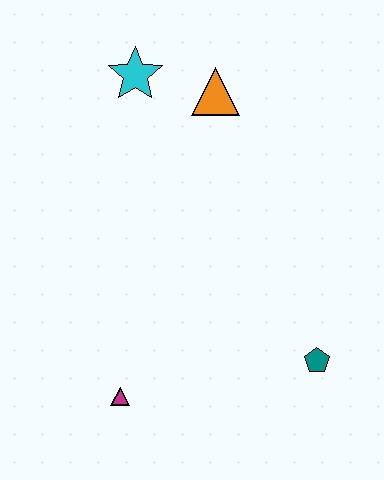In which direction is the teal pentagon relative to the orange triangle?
The teal pentagon is below the orange triangle.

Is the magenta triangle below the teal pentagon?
Yes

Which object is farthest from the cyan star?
The teal pentagon is farthest from the cyan star.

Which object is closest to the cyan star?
The orange triangle is closest to the cyan star.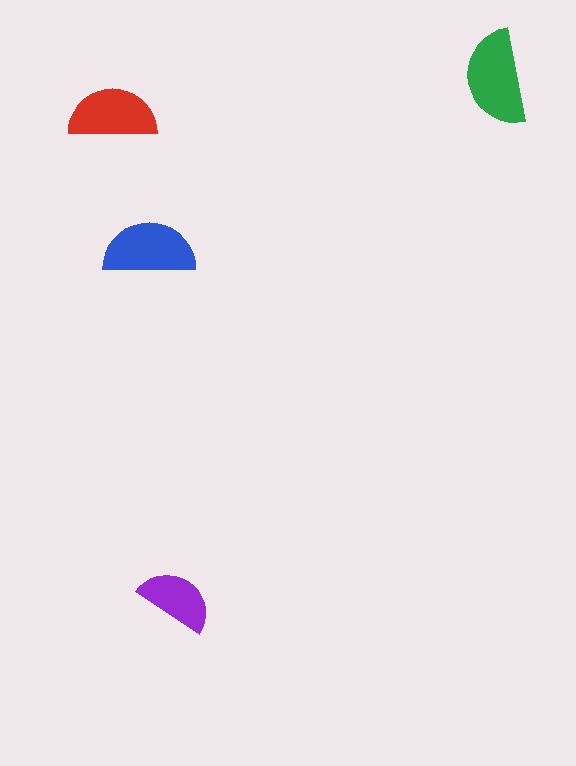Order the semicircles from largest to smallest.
the green one, the blue one, the red one, the purple one.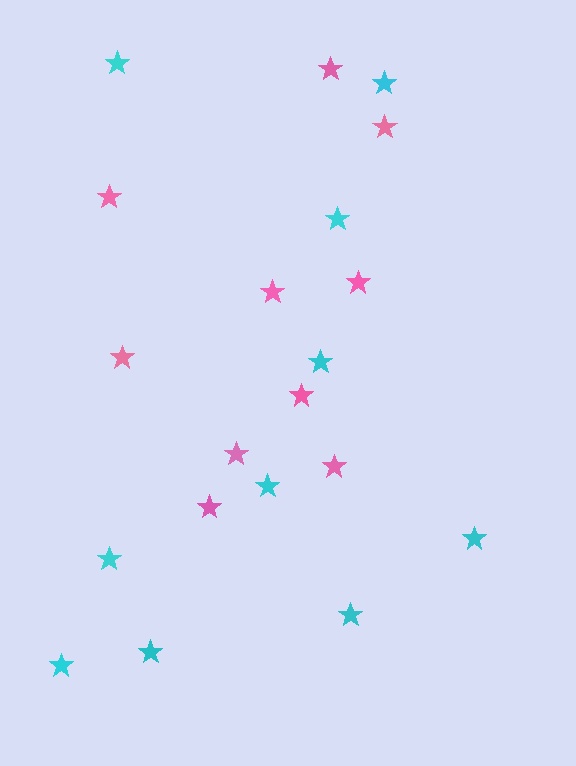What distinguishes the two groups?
There are 2 groups: one group of pink stars (10) and one group of cyan stars (10).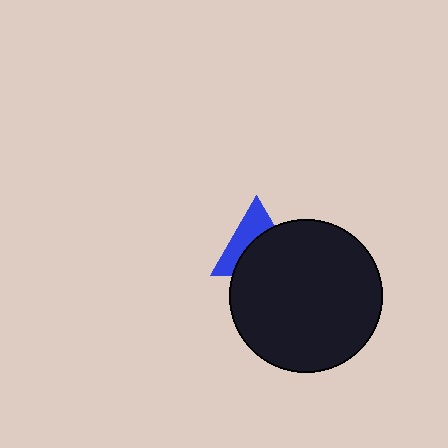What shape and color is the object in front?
The object in front is a black circle.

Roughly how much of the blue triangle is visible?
A small part of it is visible (roughly 45%).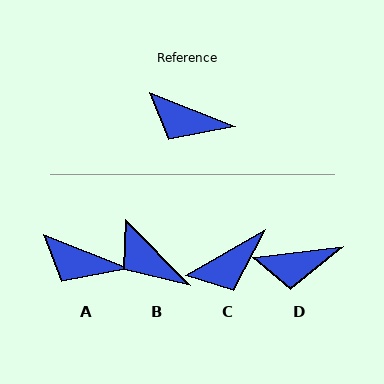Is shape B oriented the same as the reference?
No, it is off by about 24 degrees.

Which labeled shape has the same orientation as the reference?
A.